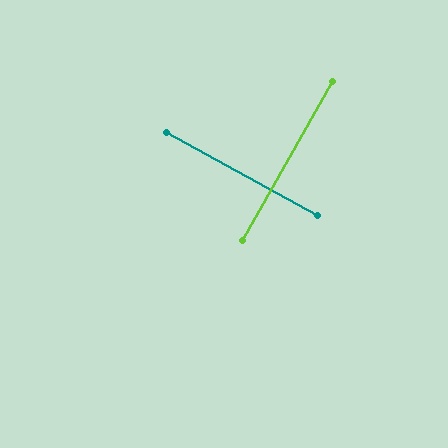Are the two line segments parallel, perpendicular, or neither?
Perpendicular — they meet at approximately 89°.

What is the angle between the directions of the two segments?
Approximately 89 degrees.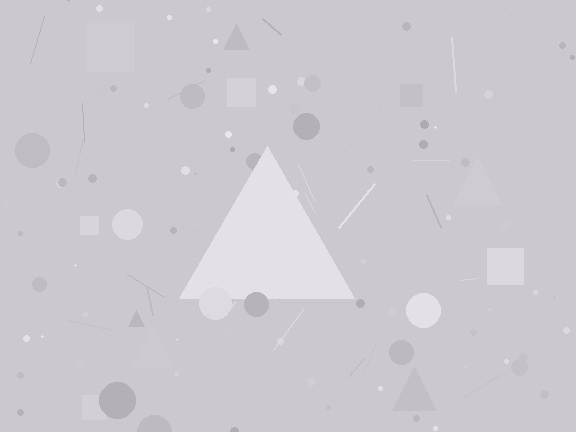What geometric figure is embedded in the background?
A triangle is embedded in the background.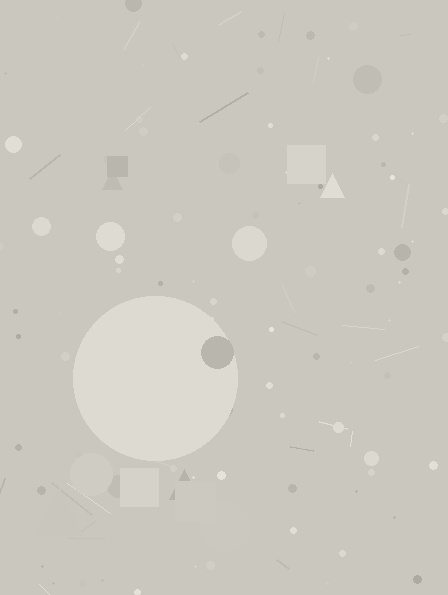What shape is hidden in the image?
A circle is hidden in the image.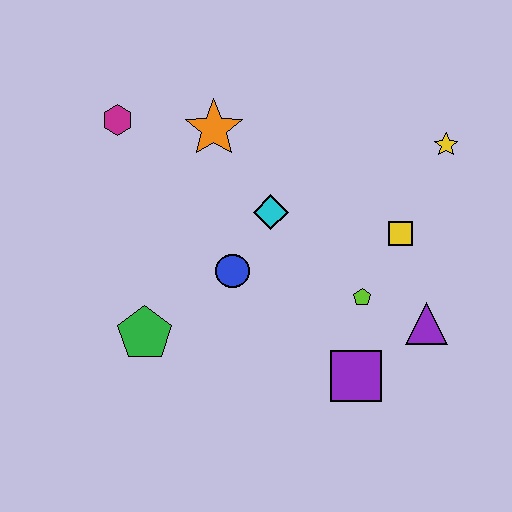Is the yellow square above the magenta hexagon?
No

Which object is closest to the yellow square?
The lime pentagon is closest to the yellow square.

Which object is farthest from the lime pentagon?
The magenta hexagon is farthest from the lime pentagon.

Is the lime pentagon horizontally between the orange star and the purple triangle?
Yes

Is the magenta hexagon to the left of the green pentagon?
Yes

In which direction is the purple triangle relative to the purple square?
The purple triangle is to the right of the purple square.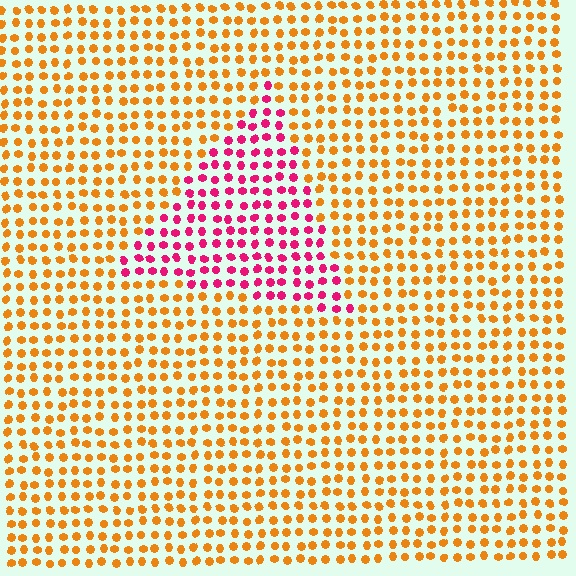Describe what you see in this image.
The image is filled with small orange elements in a uniform arrangement. A triangle-shaped region is visible where the elements are tinted to a slightly different hue, forming a subtle color boundary.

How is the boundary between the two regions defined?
The boundary is defined purely by a slight shift in hue (about 60 degrees). Spacing, size, and orientation are identical on both sides.